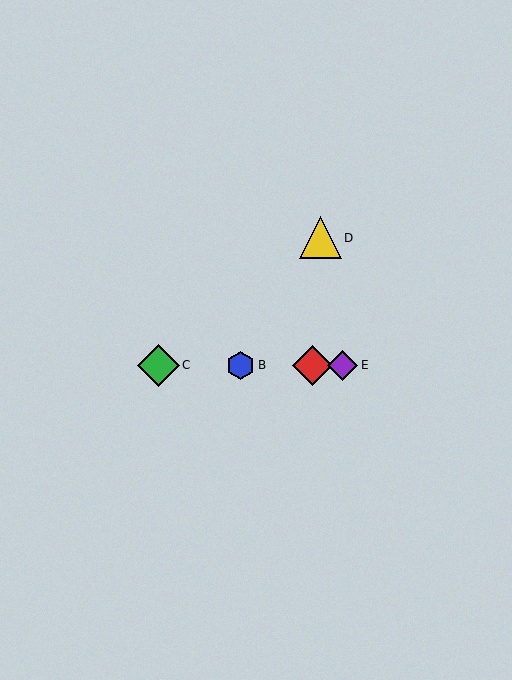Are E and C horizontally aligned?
Yes, both are at y≈365.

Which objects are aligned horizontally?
Objects A, B, C, E are aligned horizontally.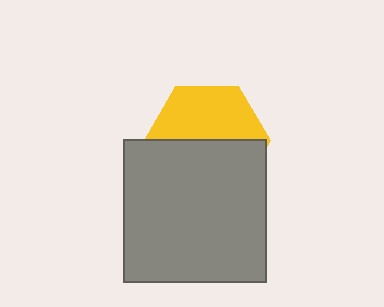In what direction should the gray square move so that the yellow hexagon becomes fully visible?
The gray square should move down. That is the shortest direction to clear the overlap and leave the yellow hexagon fully visible.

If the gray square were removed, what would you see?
You would see the complete yellow hexagon.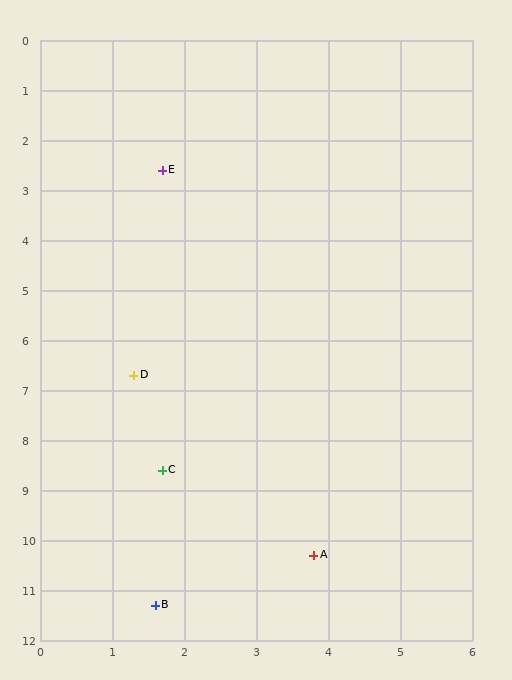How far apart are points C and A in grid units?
Points C and A are about 2.7 grid units apart.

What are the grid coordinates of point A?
Point A is at approximately (3.8, 10.3).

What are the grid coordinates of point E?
Point E is at approximately (1.7, 2.6).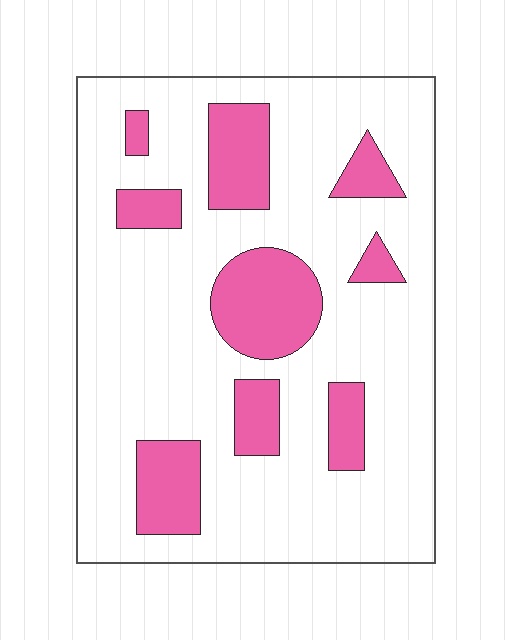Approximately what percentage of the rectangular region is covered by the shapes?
Approximately 20%.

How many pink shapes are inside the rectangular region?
9.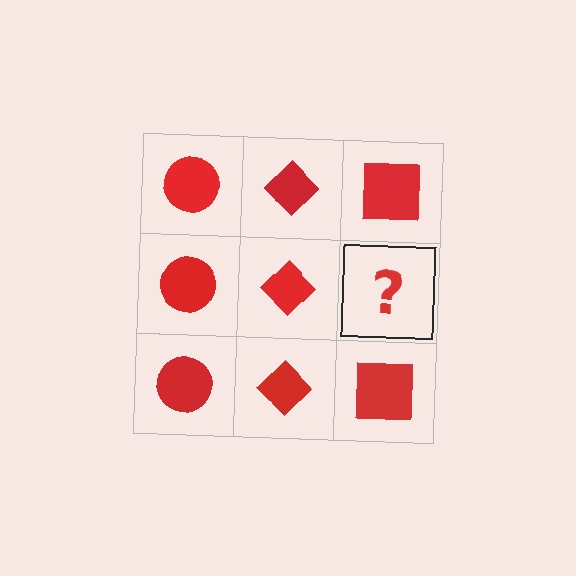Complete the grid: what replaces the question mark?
The question mark should be replaced with a red square.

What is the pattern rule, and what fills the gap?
The rule is that each column has a consistent shape. The gap should be filled with a red square.